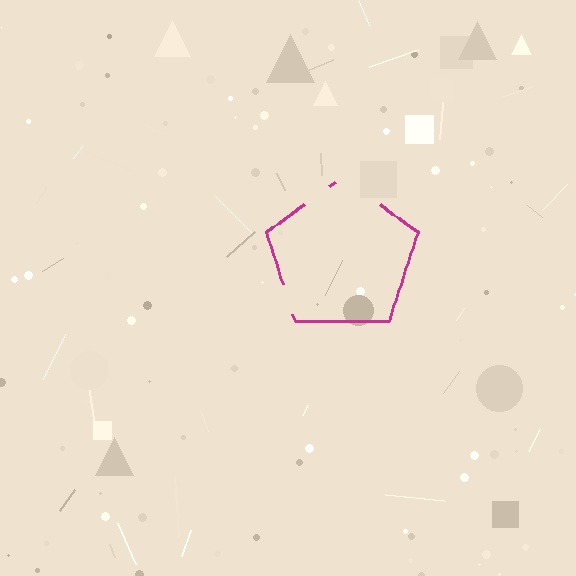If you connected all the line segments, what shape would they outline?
They would outline a pentagon.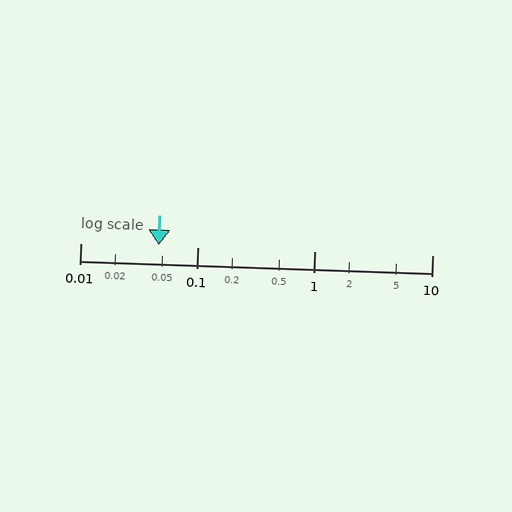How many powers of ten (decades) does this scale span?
The scale spans 3 decades, from 0.01 to 10.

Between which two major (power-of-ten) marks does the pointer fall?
The pointer is between 0.01 and 0.1.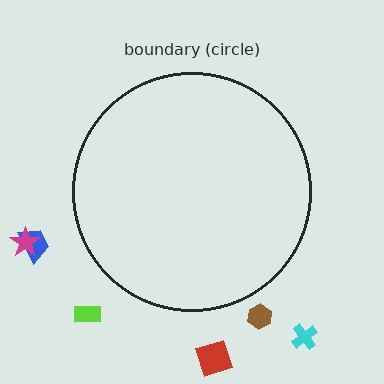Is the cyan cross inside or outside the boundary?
Outside.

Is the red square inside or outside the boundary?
Outside.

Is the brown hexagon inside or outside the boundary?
Outside.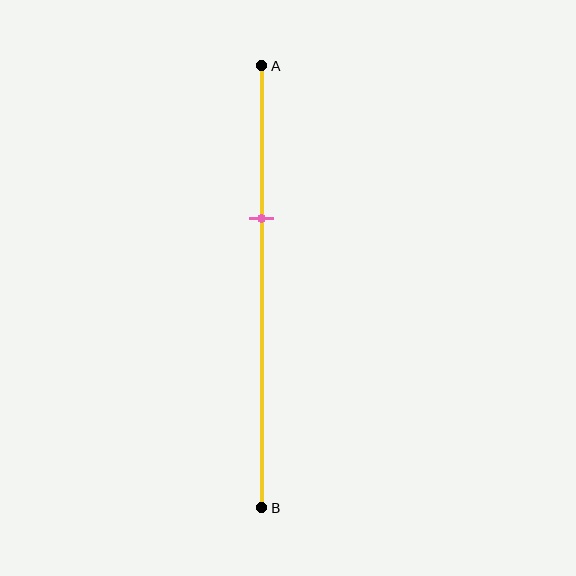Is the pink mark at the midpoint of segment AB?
No, the mark is at about 35% from A, not at the 50% midpoint.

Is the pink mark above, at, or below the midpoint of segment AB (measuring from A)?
The pink mark is above the midpoint of segment AB.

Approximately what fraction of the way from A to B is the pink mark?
The pink mark is approximately 35% of the way from A to B.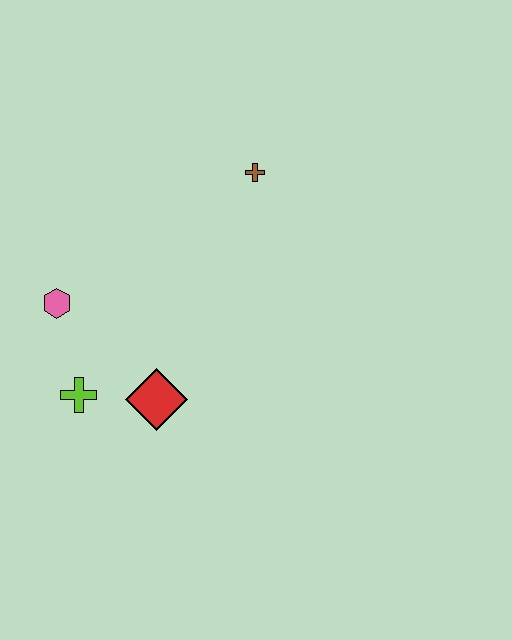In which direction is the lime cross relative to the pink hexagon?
The lime cross is below the pink hexagon.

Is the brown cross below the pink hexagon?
No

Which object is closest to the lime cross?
The red diamond is closest to the lime cross.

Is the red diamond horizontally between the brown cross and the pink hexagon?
Yes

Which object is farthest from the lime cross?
The brown cross is farthest from the lime cross.